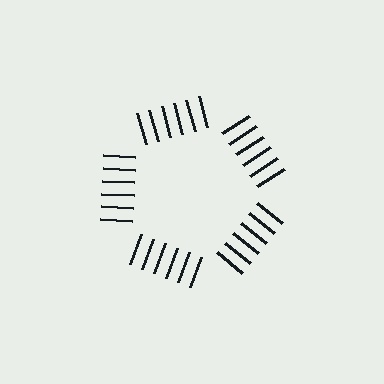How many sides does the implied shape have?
5 sides — the line-ends trace a pentagon.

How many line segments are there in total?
30 — 6 along each of the 5 edges.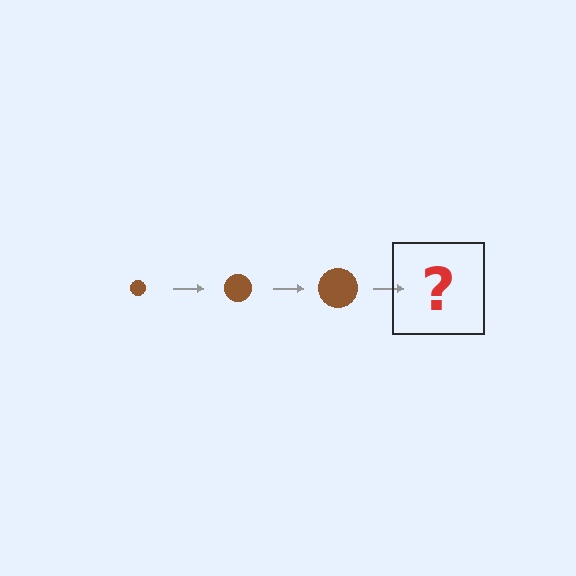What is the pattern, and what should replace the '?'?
The pattern is that the circle gets progressively larger each step. The '?' should be a brown circle, larger than the previous one.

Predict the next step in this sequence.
The next step is a brown circle, larger than the previous one.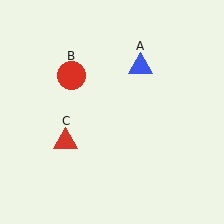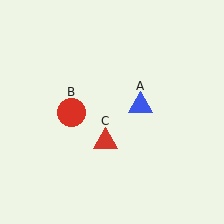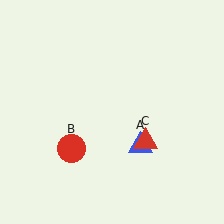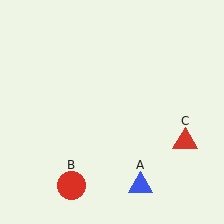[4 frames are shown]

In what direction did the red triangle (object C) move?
The red triangle (object C) moved right.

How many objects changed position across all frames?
3 objects changed position: blue triangle (object A), red circle (object B), red triangle (object C).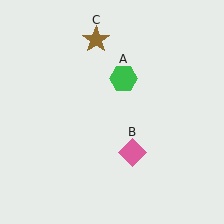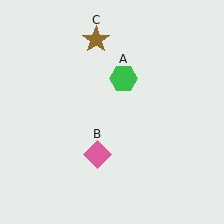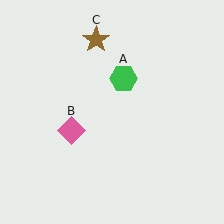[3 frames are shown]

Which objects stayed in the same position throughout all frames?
Green hexagon (object A) and brown star (object C) remained stationary.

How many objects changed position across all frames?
1 object changed position: pink diamond (object B).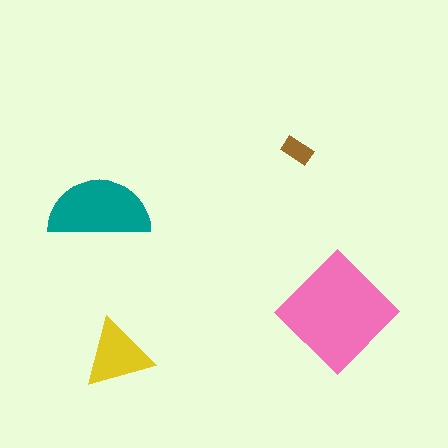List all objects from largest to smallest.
The pink diamond, the teal semicircle, the yellow triangle, the brown rectangle.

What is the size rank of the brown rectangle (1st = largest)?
4th.